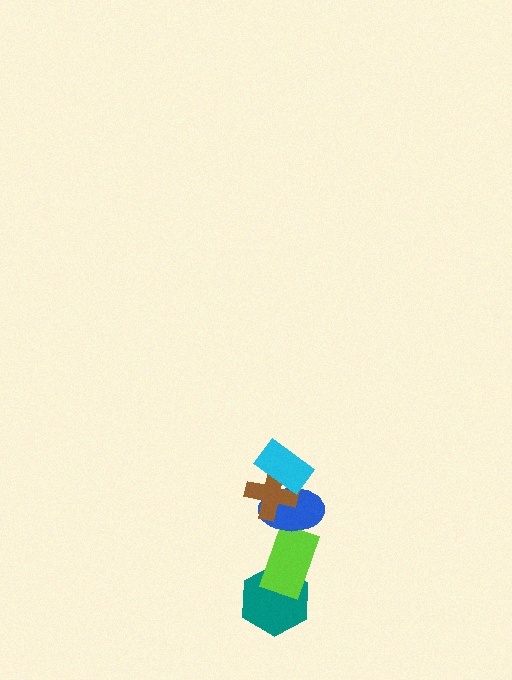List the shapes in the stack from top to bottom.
From top to bottom: the cyan rectangle, the brown cross, the blue ellipse, the lime rectangle, the teal hexagon.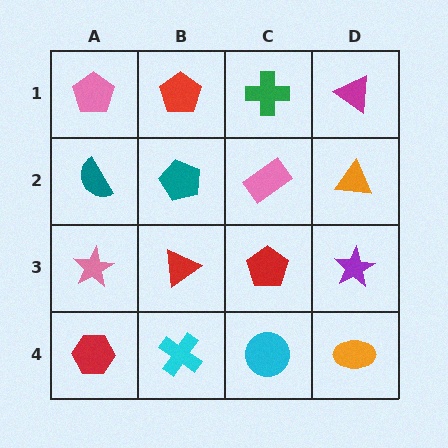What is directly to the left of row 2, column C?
A teal pentagon.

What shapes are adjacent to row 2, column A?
A pink pentagon (row 1, column A), a pink star (row 3, column A), a teal pentagon (row 2, column B).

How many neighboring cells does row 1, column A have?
2.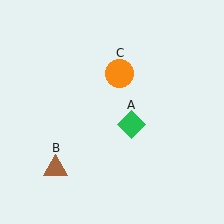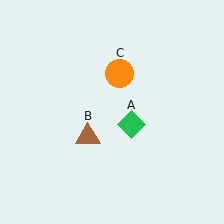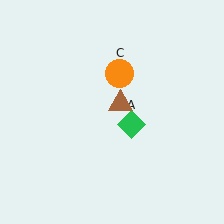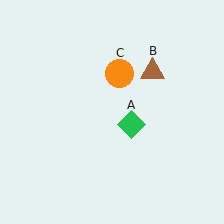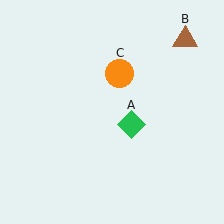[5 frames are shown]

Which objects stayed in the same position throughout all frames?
Green diamond (object A) and orange circle (object C) remained stationary.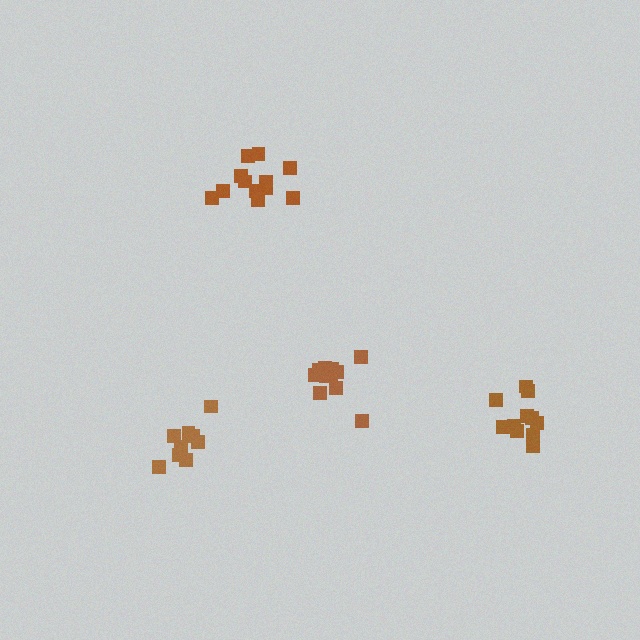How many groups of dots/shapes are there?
There are 4 groups.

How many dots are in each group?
Group 1: 12 dots, Group 2: 12 dots, Group 3: 11 dots, Group 4: 9 dots (44 total).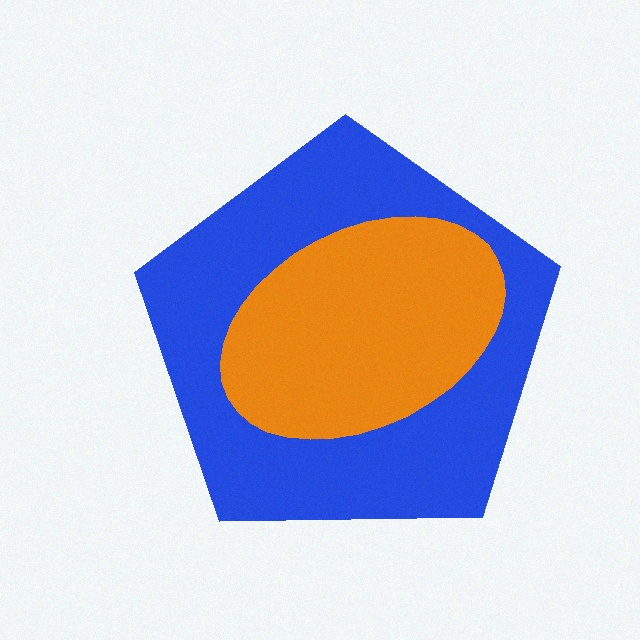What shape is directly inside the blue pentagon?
The orange ellipse.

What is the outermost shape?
The blue pentagon.